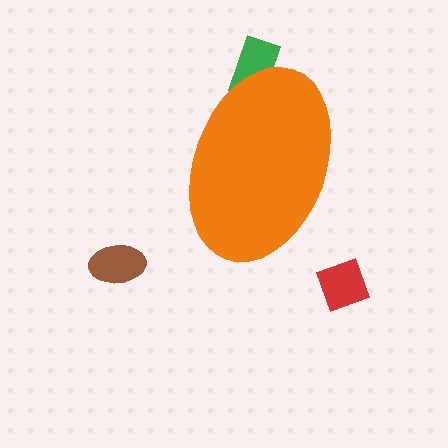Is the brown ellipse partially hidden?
No, the brown ellipse is fully visible.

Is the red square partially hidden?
No, the red square is fully visible.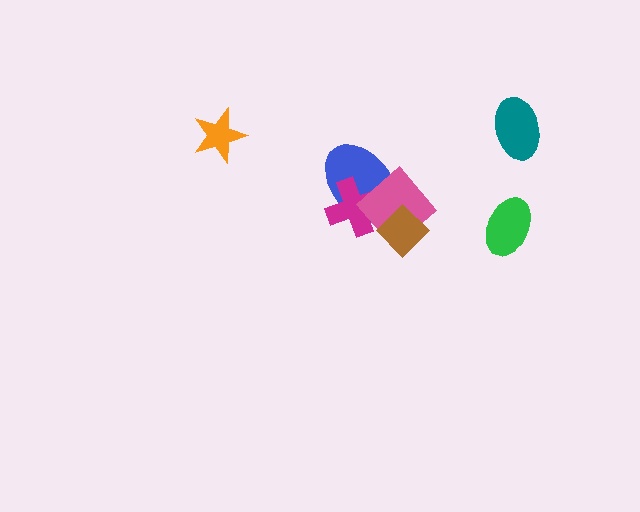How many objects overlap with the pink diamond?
3 objects overlap with the pink diamond.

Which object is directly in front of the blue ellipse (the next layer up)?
The magenta cross is directly in front of the blue ellipse.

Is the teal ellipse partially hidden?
No, no other shape covers it.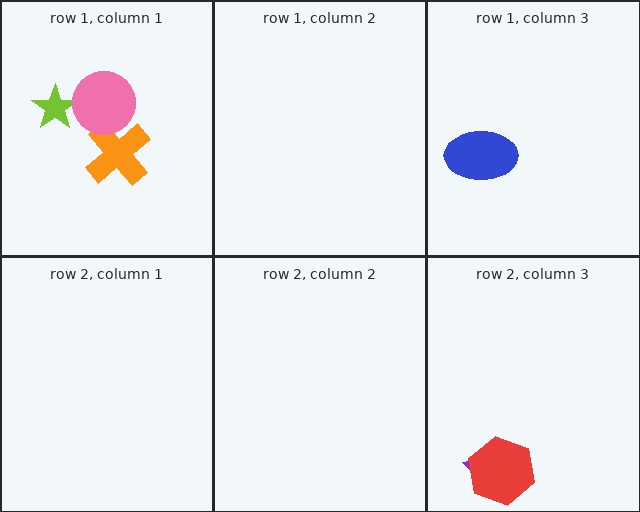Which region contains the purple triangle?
The row 2, column 3 region.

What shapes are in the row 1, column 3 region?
The blue ellipse.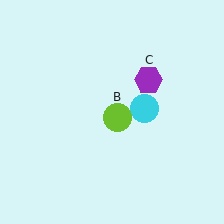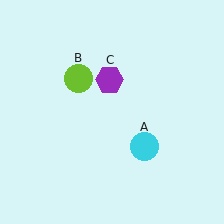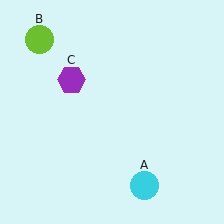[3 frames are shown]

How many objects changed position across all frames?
3 objects changed position: cyan circle (object A), lime circle (object B), purple hexagon (object C).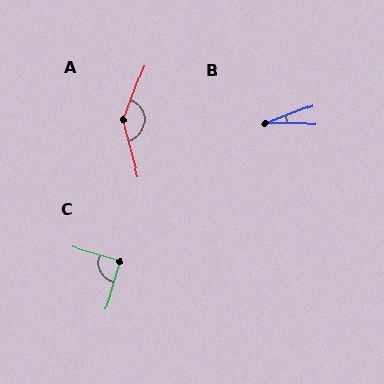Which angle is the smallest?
B, at approximately 20 degrees.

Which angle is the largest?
A, at approximately 144 degrees.